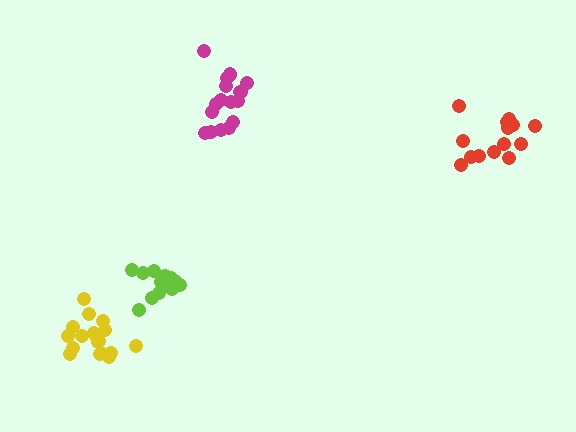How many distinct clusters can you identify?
There are 4 distinct clusters.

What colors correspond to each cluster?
The clusters are colored: yellow, magenta, red, lime.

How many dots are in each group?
Group 1: 18 dots, Group 2: 16 dots, Group 3: 14 dots, Group 4: 14 dots (62 total).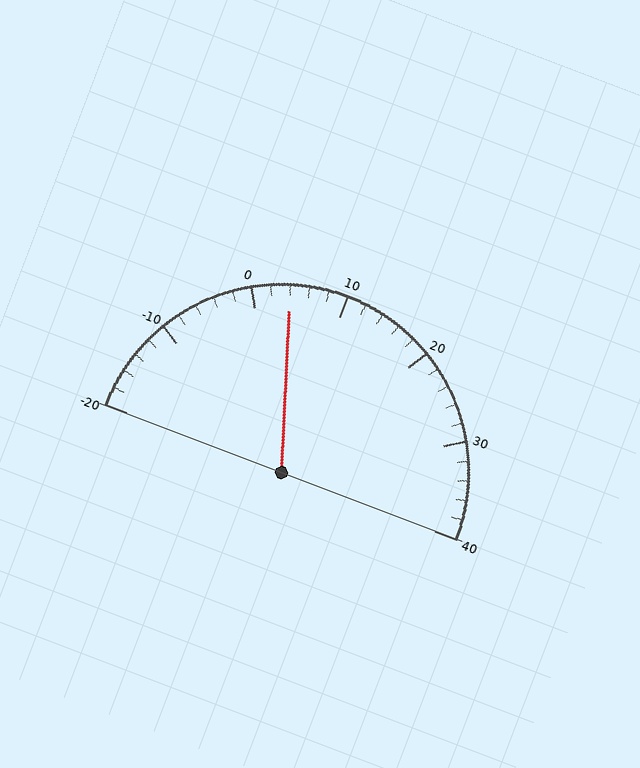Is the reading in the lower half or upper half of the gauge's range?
The reading is in the lower half of the range (-20 to 40).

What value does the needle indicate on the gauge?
The needle indicates approximately 4.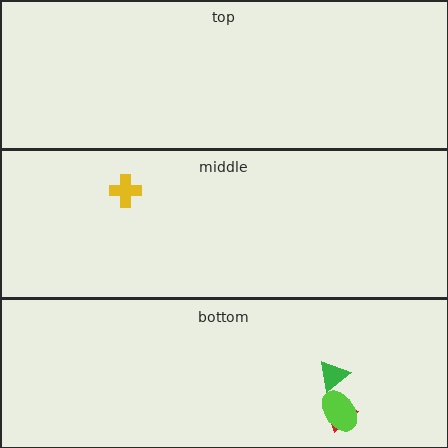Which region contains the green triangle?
The bottom region.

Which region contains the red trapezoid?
The bottom region.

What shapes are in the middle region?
The yellow cross.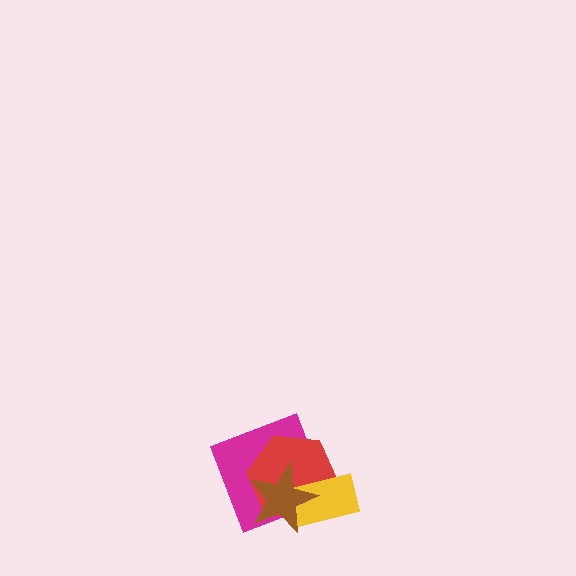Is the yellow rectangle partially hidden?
Yes, it is partially covered by another shape.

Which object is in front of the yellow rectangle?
The brown star is in front of the yellow rectangle.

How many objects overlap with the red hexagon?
3 objects overlap with the red hexagon.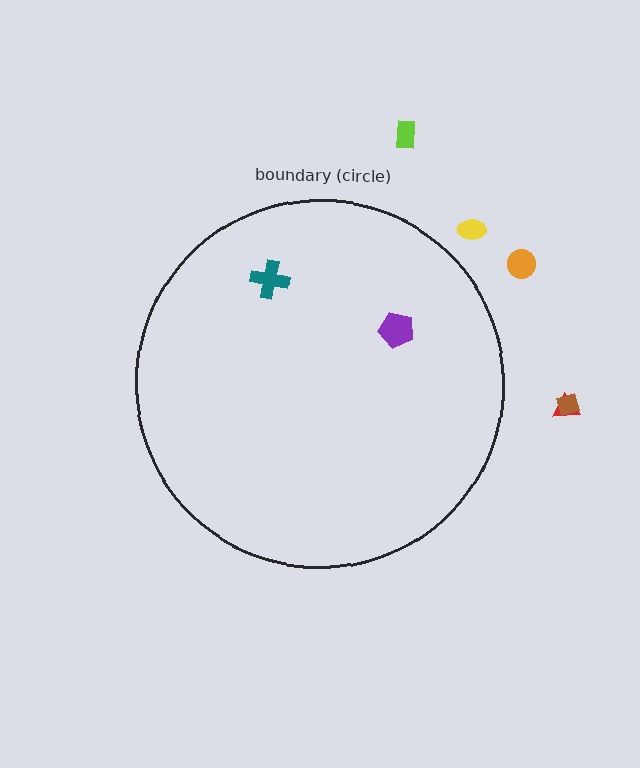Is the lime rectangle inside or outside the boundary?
Outside.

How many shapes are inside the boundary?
2 inside, 5 outside.